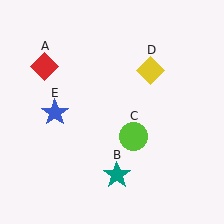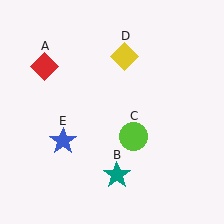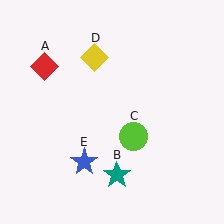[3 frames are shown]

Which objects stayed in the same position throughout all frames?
Red diamond (object A) and teal star (object B) and lime circle (object C) remained stationary.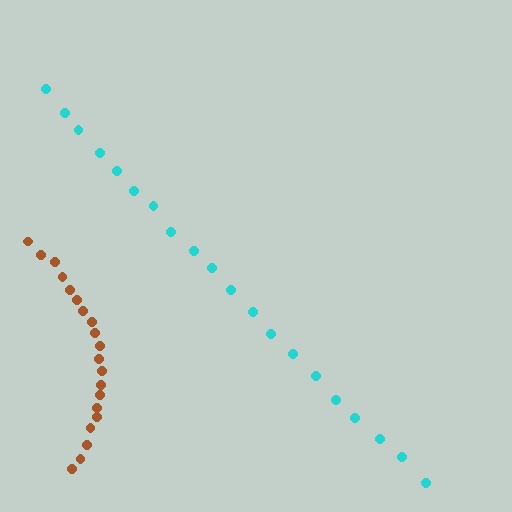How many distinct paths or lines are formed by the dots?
There are 2 distinct paths.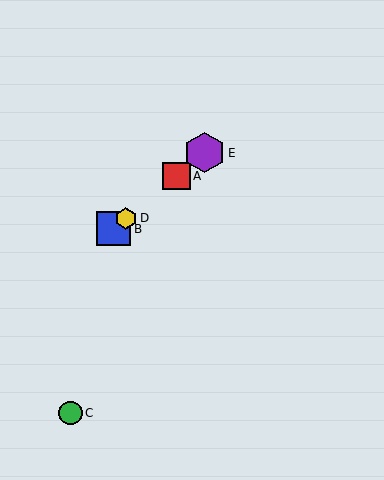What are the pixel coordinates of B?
Object B is at (114, 229).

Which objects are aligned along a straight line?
Objects A, B, D, E are aligned along a straight line.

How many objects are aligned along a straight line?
4 objects (A, B, D, E) are aligned along a straight line.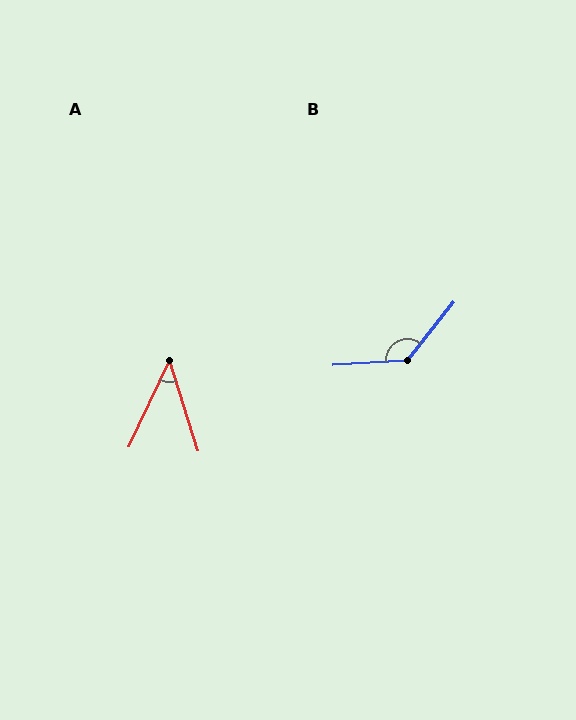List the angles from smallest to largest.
A (43°), B (132°).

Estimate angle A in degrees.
Approximately 43 degrees.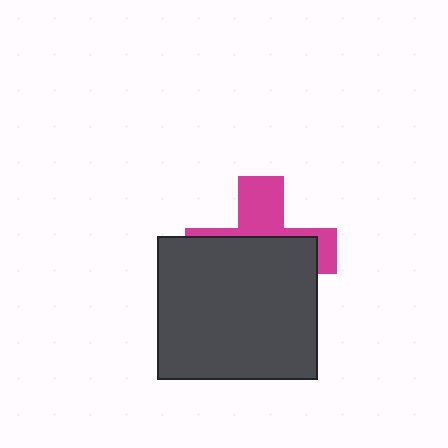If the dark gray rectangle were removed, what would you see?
You would see the complete magenta cross.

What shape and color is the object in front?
The object in front is a dark gray rectangle.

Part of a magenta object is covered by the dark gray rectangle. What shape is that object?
It is a cross.